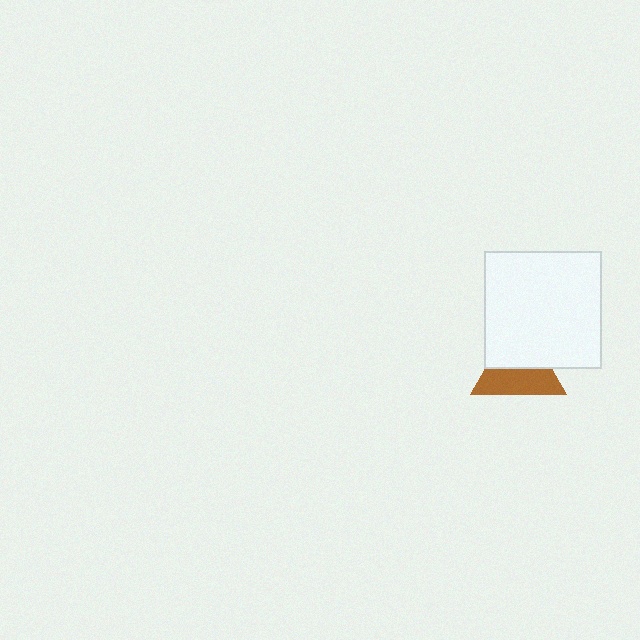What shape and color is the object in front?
The object in front is a white square.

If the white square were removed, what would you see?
You would see the complete brown triangle.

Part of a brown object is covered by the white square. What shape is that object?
It is a triangle.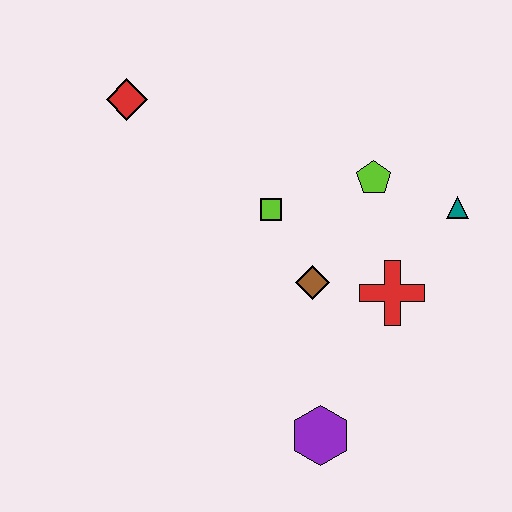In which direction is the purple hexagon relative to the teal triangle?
The purple hexagon is below the teal triangle.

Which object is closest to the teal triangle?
The lime pentagon is closest to the teal triangle.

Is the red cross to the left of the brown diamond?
No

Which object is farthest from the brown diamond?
The red diamond is farthest from the brown diamond.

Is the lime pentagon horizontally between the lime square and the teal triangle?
Yes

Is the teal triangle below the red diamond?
Yes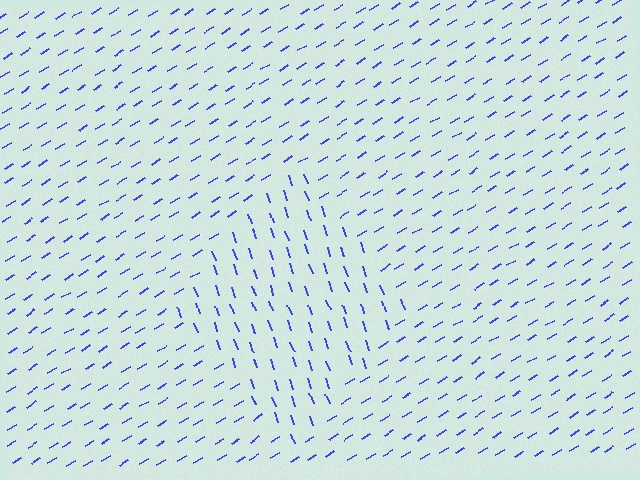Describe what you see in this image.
The image is filled with small blue line segments. A diamond region in the image has lines oriented differently from the surrounding lines, creating a visible texture boundary.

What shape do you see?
I see a diamond.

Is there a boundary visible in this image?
Yes, there is a texture boundary formed by a change in line orientation.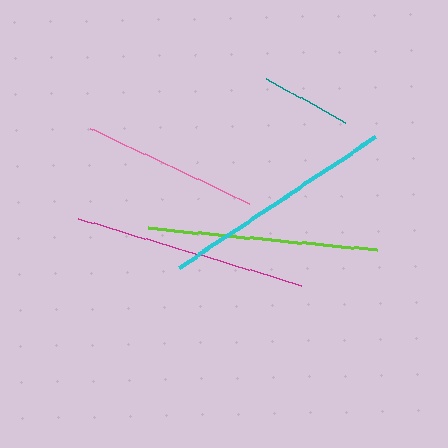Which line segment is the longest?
The cyan line is the longest at approximately 236 pixels.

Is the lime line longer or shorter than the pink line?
The lime line is longer than the pink line.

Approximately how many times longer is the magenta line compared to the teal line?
The magenta line is approximately 2.6 times the length of the teal line.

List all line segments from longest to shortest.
From longest to shortest: cyan, magenta, lime, pink, teal.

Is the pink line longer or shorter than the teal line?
The pink line is longer than the teal line.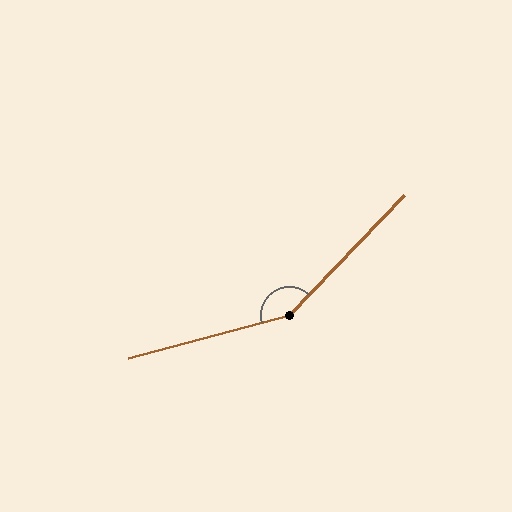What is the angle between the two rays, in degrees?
Approximately 149 degrees.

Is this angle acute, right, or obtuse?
It is obtuse.